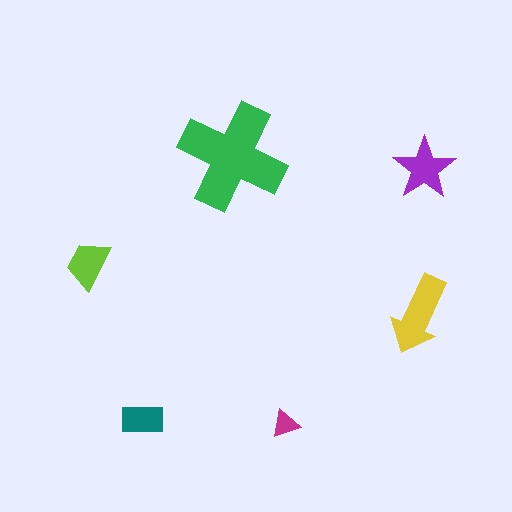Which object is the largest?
The green cross.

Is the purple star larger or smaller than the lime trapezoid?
Larger.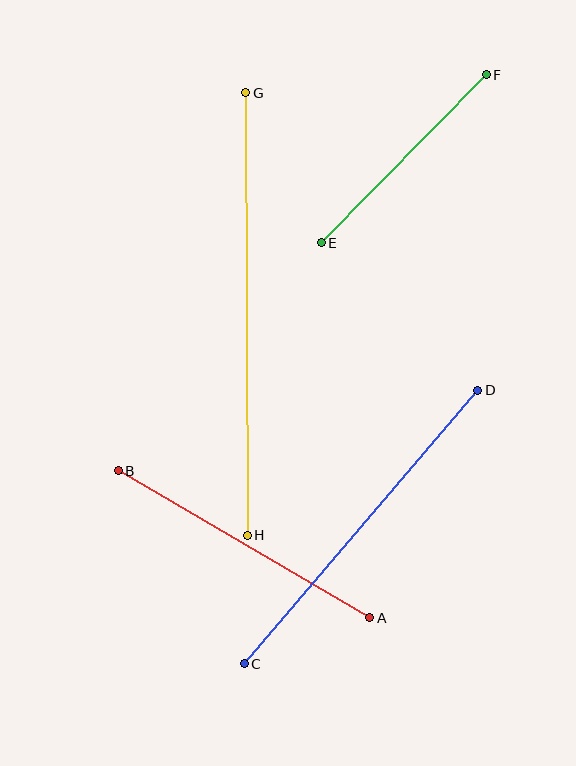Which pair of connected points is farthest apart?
Points G and H are farthest apart.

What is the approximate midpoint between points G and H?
The midpoint is at approximately (246, 314) pixels.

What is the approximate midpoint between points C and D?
The midpoint is at approximately (361, 527) pixels.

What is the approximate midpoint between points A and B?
The midpoint is at approximately (244, 544) pixels.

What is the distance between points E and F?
The distance is approximately 235 pixels.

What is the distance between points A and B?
The distance is approximately 292 pixels.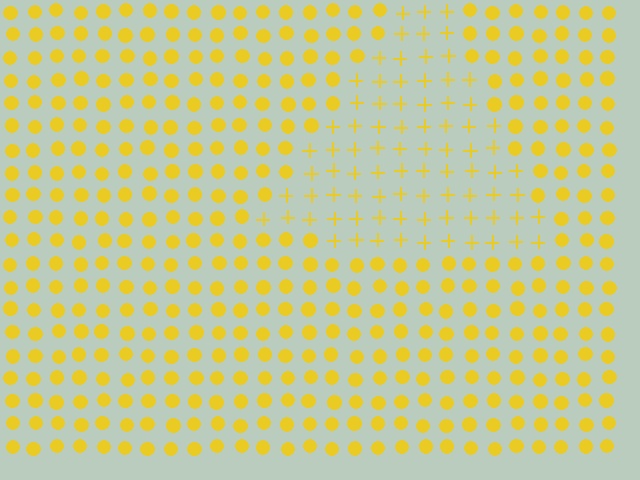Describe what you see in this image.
The image is filled with small yellow elements arranged in a uniform grid. A triangle-shaped region contains plus signs, while the surrounding area contains circles. The boundary is defined purely by the change in element shape.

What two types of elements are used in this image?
The image uses plus signs inside the triangle region and circles outside it.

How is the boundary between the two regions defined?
The boundary is defined by a change in element shape: plus signs inside vs. circles outside. All elements share the same color and spacing.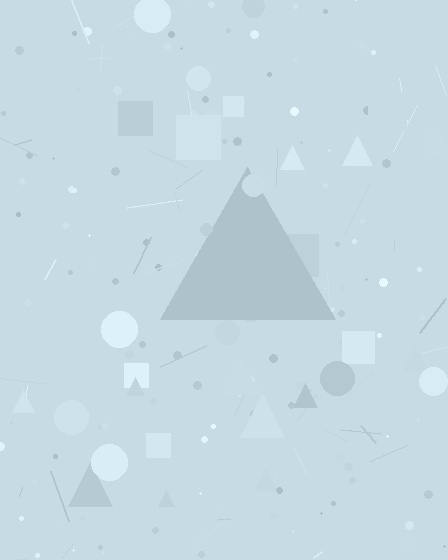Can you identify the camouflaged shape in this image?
The camouflaged shape is a triangle.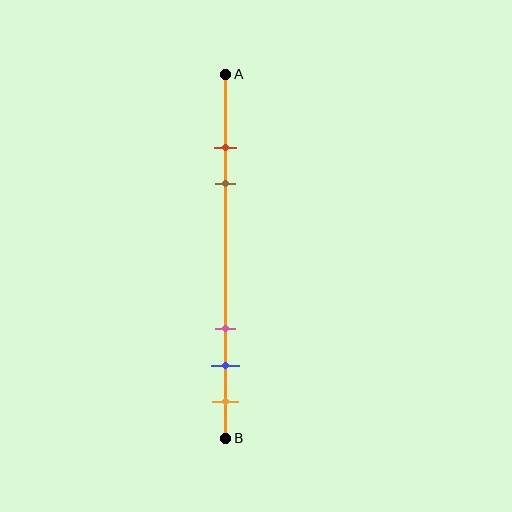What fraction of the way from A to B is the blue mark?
The blue mark is approximately 80% (0.8) of the way from A to B.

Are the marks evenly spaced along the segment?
No, the marks are not evenly spaced.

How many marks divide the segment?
There are 5 marks dividing the segment.